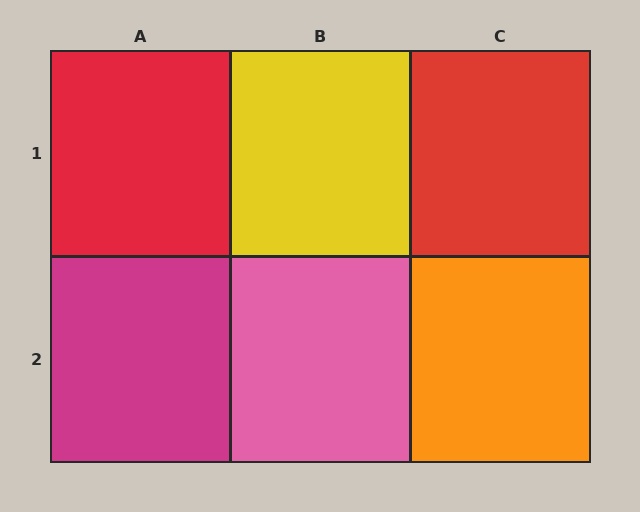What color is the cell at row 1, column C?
Red.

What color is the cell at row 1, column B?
Yellow.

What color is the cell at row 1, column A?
Red.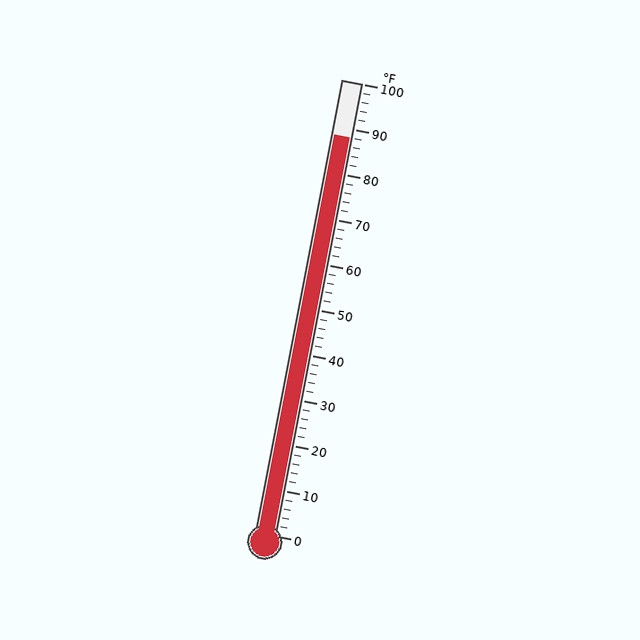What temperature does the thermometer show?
The thermometer shows approximately 88°F.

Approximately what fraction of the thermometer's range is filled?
The thermometer is filled to approximately 90% of its range.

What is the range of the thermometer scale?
The thermometer scale ranges from 0°F to 100°F.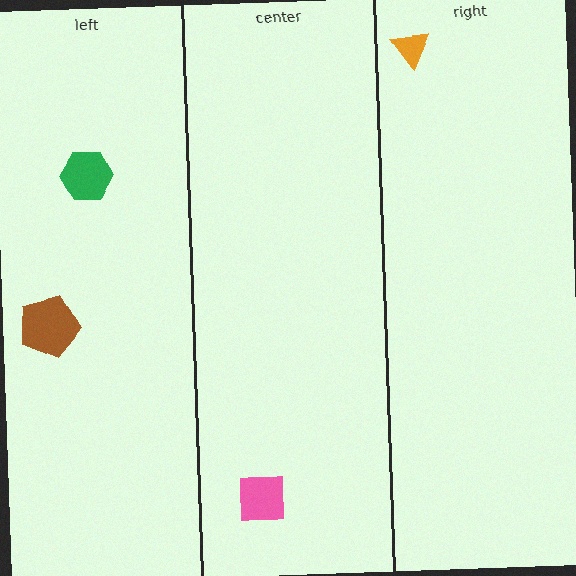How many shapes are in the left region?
2.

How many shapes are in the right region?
1.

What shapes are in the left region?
The brown pentagon, the green hexagon.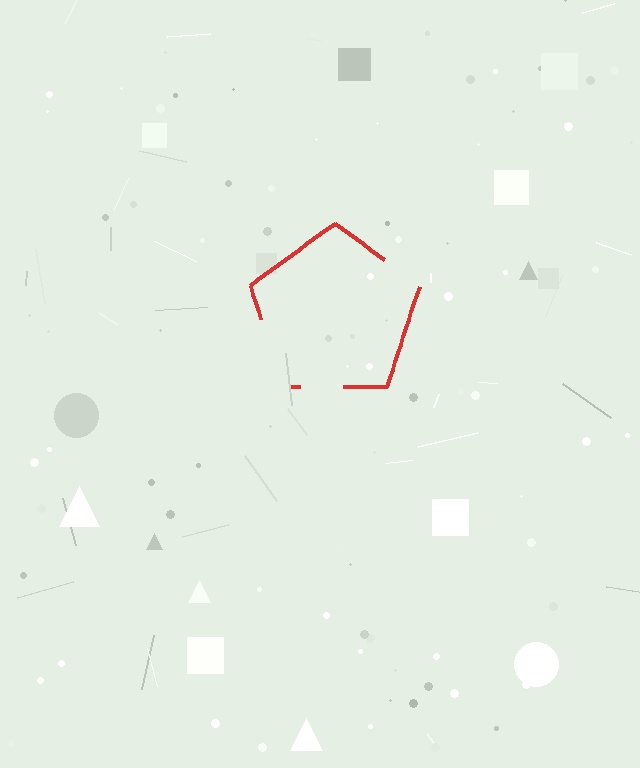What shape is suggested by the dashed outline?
The dashed outline suggests a pentagon.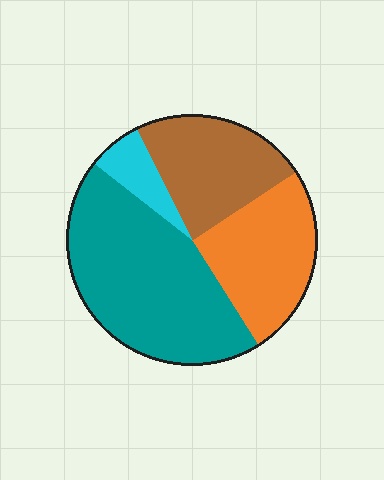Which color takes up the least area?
Cyan, at roughly 5%.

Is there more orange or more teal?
Teal.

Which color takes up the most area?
Teal, at roughly 45%.